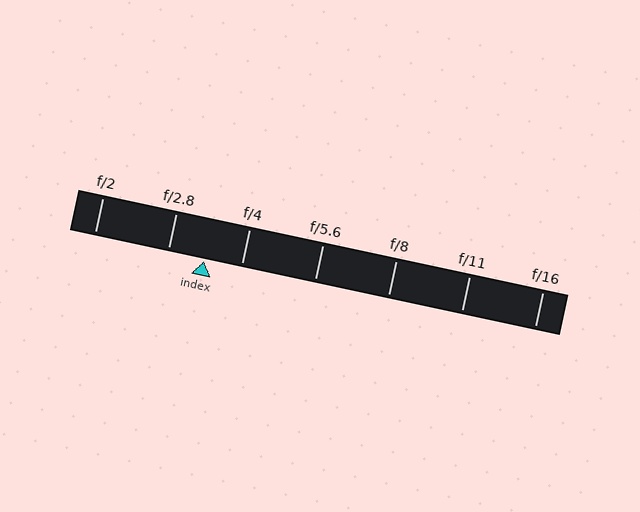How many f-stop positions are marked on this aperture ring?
There are 7 f-stop positions marked.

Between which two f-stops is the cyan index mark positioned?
The index mark is between f/2.8 and f/4.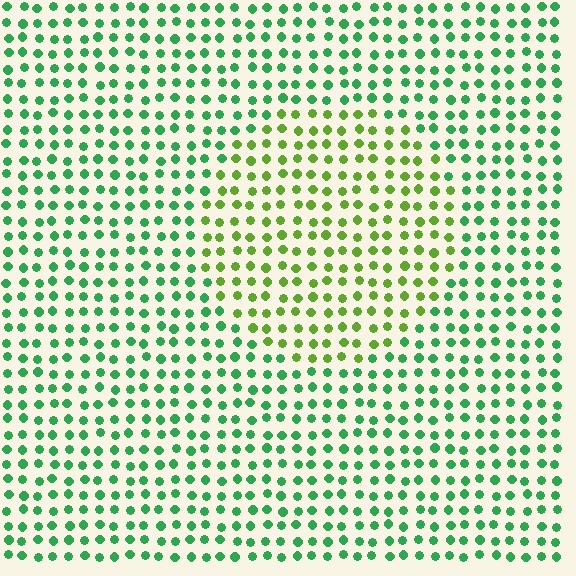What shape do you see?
I see a circle.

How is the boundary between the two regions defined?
The boundary is defined purely by a slight shift in hue (about 42 degrees). Spacing, size, and orientation are identical on both sides.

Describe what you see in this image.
The image is filled with small green elements in a uniform arrangement. A circle-shaped region is visible where the elements are tinted to a slightly different hue, forming a subtle color boundary.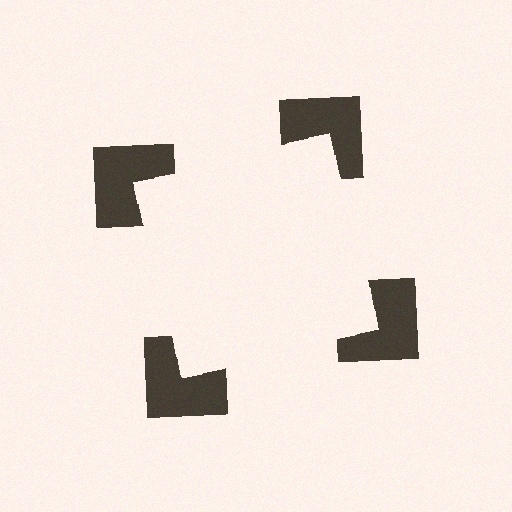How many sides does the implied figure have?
4 sides.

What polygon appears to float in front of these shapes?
An illusory square — its edges are inferred from the aligned wedge cuts in the notched squares, not physically drawn.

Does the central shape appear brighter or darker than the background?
It typically appears slightly brighter than the background, even though no actual brightness change is drawn.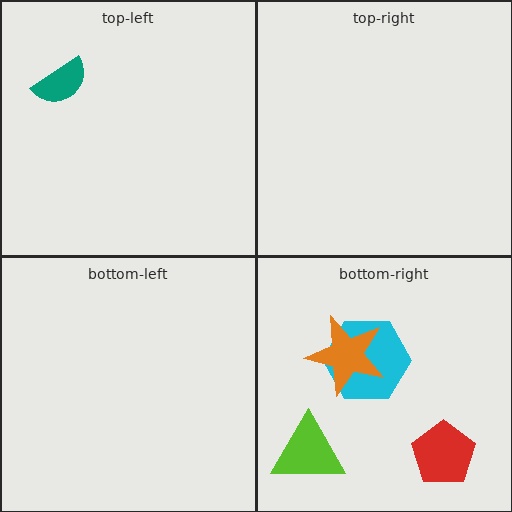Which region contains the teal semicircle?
The top-left region.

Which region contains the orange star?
The bottom-right region.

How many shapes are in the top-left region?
1.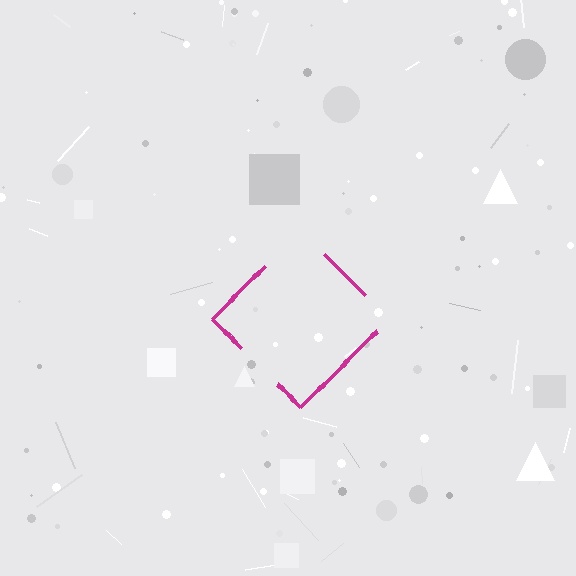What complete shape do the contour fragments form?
The contour fragments form a diamond.